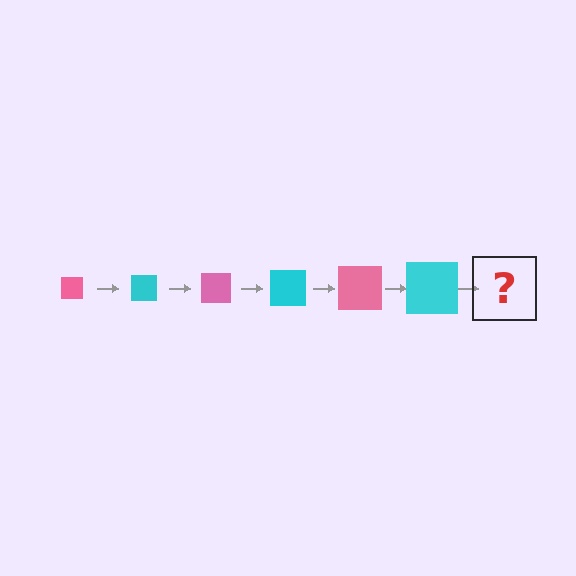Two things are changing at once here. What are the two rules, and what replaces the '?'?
The two rules are that the square grows larger each step and the color cycles through pink and cyan. The '?' should be a pink square, larger than the previous one.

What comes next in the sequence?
The next element should be a pink square, larger than the previous one.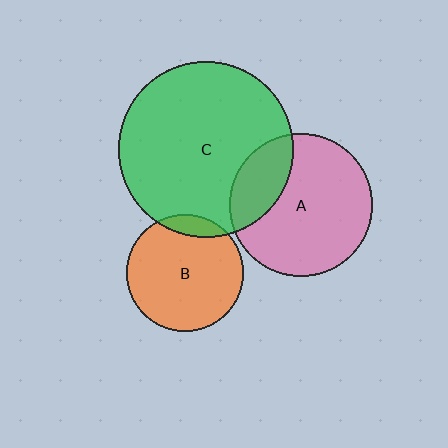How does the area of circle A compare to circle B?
Approximately 1.5 times.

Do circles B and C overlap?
Yes.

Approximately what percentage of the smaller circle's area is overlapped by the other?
Approximately 10%.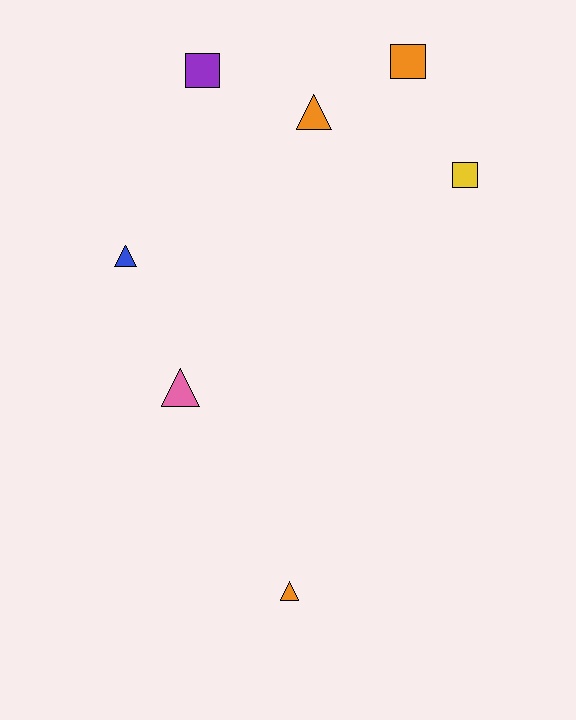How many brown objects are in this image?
There are no brown objects.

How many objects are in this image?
There are 7 objects.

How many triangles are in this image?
There are 4 triangles.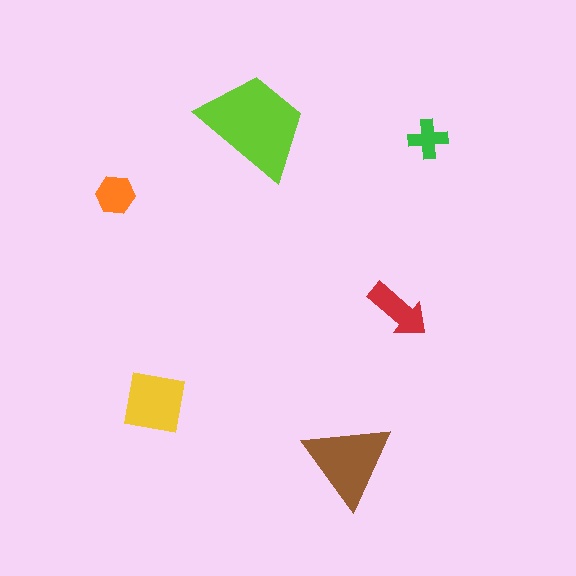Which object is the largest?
The lime trapezoid.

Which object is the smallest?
The green cross.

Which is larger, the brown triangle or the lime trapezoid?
The lime trapezoid.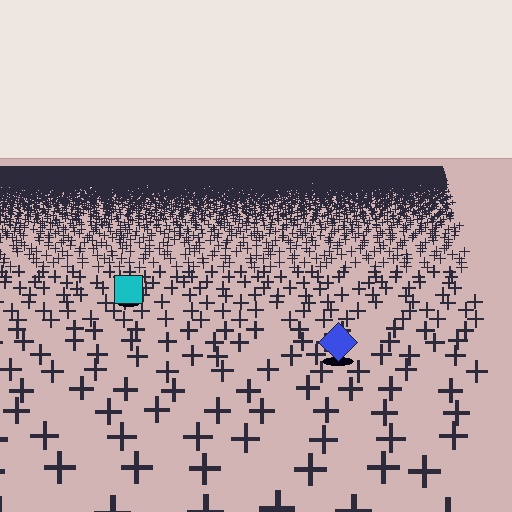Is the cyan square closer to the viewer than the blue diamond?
No. The blue diamond is closer — you can tell from the texture gradient: the ground texture is coarser near it.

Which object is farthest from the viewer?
The cyan square is farthest from the viewer. It appears smaller and the ground texture around it is denser.